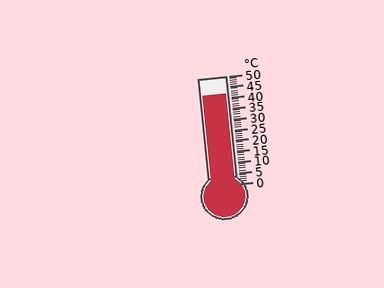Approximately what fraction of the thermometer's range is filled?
The thermometer is filled to approximately 85% of its range.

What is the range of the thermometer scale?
The thermometer scale ranges from 0°C to 50°C.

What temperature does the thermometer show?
The thermometer shows approximately 42°C.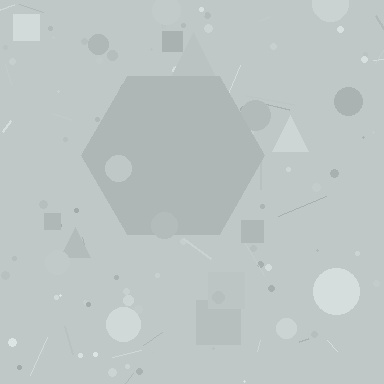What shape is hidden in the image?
A hexagon is hidden in the image.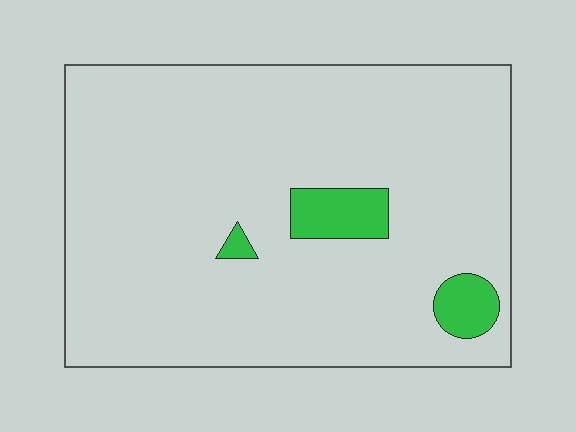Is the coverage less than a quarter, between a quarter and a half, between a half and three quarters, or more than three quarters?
Less than a quarter.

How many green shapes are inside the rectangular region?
3.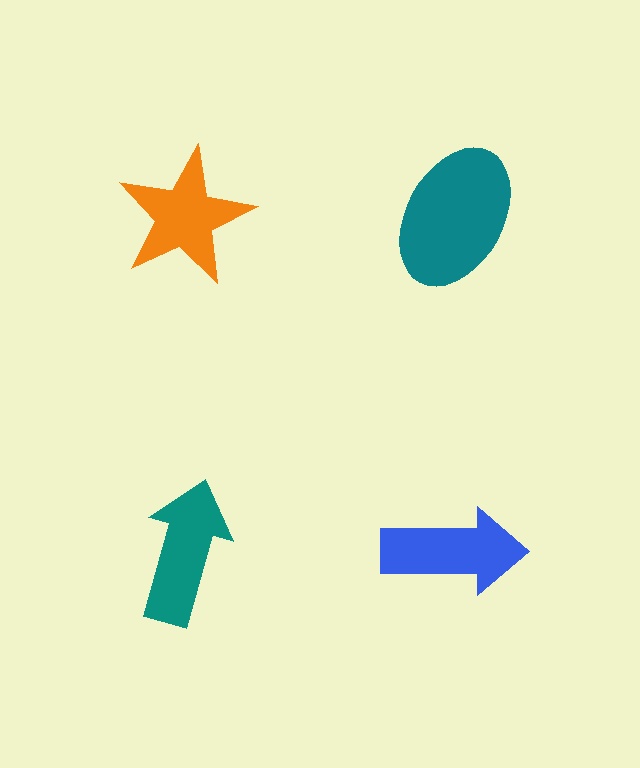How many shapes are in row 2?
2 shapes.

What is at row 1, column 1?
An orange star.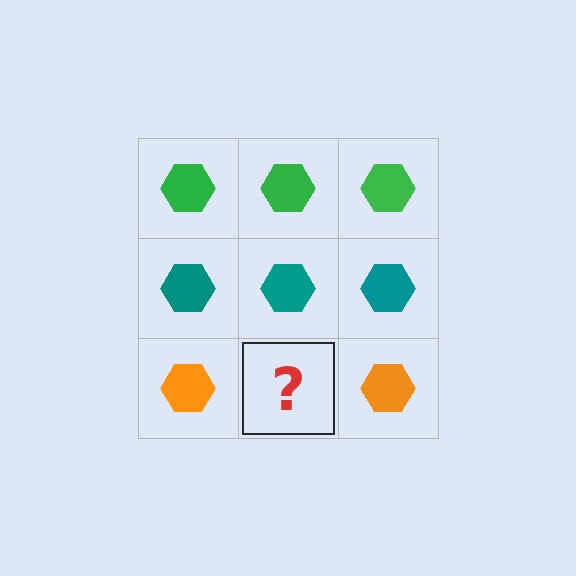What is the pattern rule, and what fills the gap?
The rule is that each row has a consistent color. The gap should be filled with an orange hexagon.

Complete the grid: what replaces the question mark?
The question mark should be replaced with an orange hexagon.